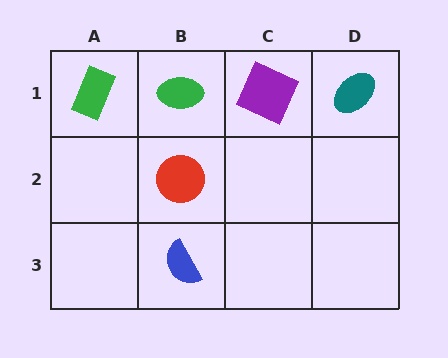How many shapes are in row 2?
1 shape.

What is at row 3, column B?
A blue semicircle.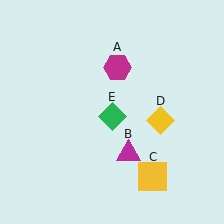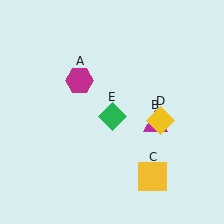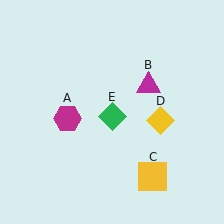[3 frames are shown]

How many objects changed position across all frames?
2 objects changed position: magenta hexagon (object A), magenta triangle (object B).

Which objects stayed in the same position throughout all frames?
Yellow square (object C) and yellow diamond (object D) and green diamond (object E) remained stationary.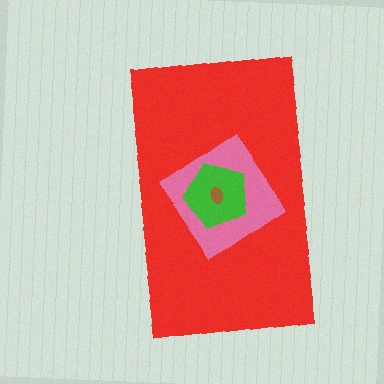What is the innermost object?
The brown ellipse.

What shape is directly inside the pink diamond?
The green pentagon.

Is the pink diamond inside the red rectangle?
Yes.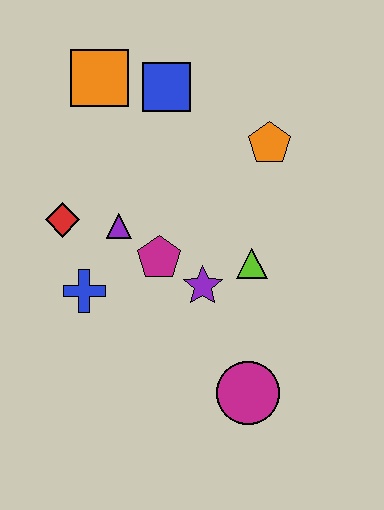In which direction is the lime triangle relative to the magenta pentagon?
The lime triangle is to the right of the magenta pentagon.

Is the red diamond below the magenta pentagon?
No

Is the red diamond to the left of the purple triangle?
Yes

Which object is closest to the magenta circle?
The purple star is closest to the magenta circle.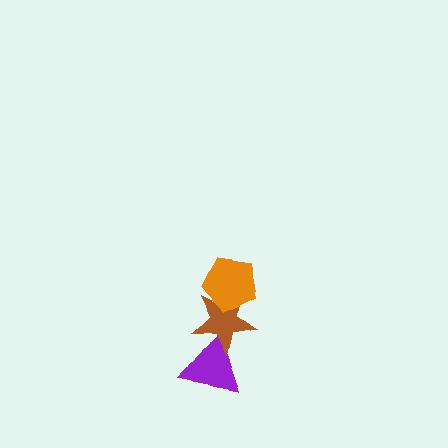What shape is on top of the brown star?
The orange pentagon is on top of the brown star.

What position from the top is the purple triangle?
The purple triangle is 3rd from the top.